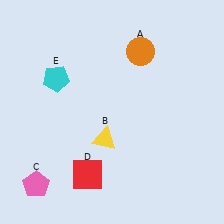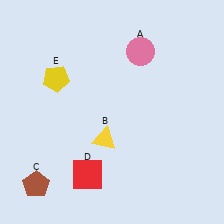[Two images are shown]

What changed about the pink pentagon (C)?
In Image 1, C is pink. In Image 2, it changed to brown.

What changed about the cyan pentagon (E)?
In Image 1, E is cyan. In Image 2, it changed to yellow.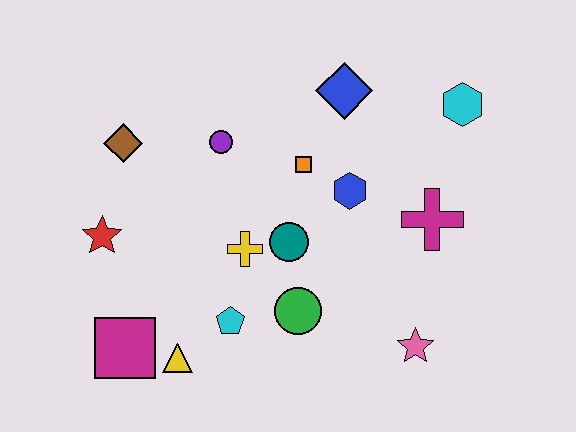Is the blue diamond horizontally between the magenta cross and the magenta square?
Yes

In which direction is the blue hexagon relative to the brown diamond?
The blue hexagon is to the right of the brown diamond.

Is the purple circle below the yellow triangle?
No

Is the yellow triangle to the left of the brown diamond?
No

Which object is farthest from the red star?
The cyan hexagon is farthest from the red star.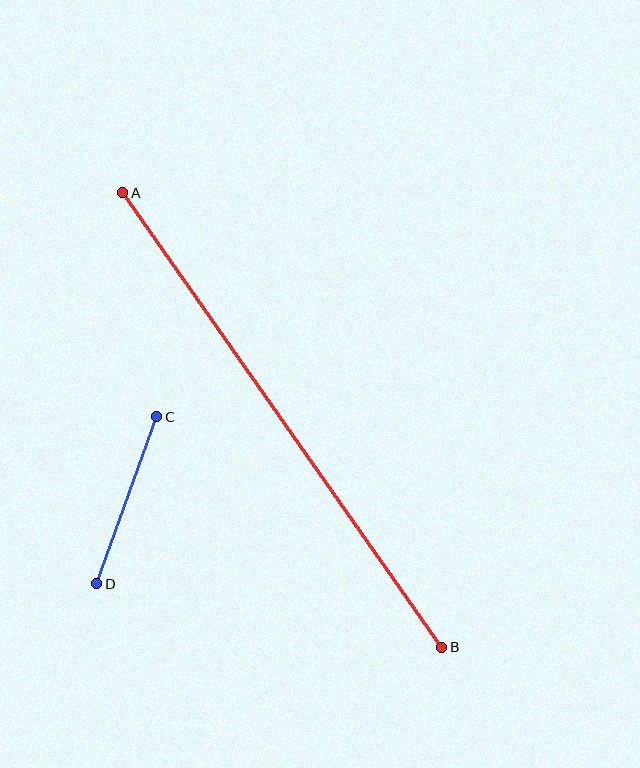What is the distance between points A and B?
The distance is approximately 556 pixels.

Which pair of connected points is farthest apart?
Points A and B are farthest apart.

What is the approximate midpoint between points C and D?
The midpoint is at approximately (127, 500) pixels.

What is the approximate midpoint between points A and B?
The midpoint is at approximately (282, 420) pixels.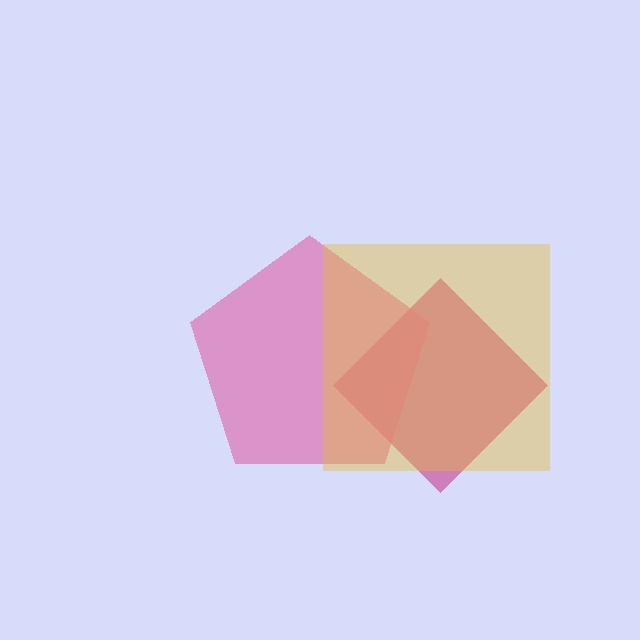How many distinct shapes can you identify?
There are 3 distinct shapes: a magenta diamond, a pink pentagon, a yellow square.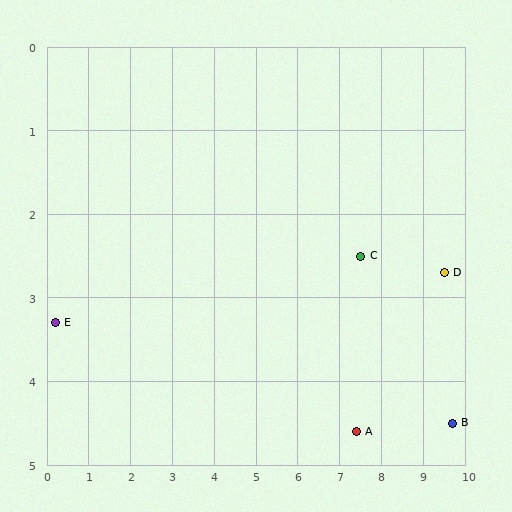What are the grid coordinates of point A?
Point A is at approximately (7.4, 4.6).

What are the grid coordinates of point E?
Point E is at approximately (0.2, 3.3).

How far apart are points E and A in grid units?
Points E and A are about 7.3 grid units apart.